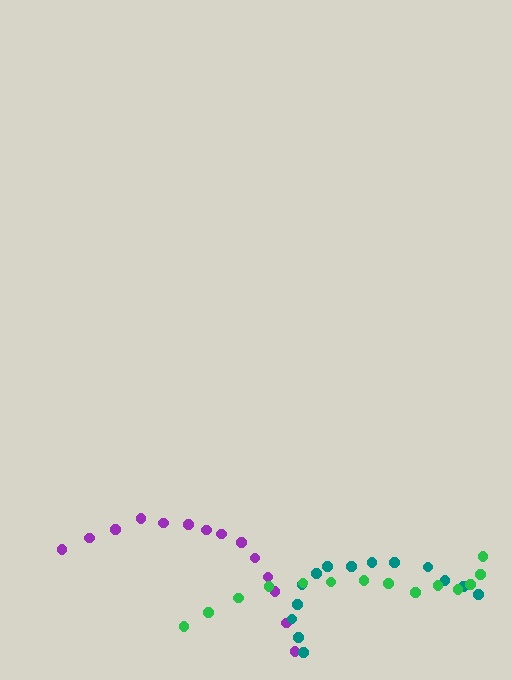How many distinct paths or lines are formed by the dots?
There are 3 distinct paths.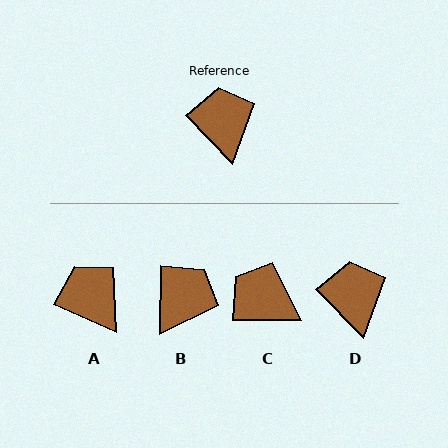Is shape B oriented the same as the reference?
No, it is off by about 45 degrees.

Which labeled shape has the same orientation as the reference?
D.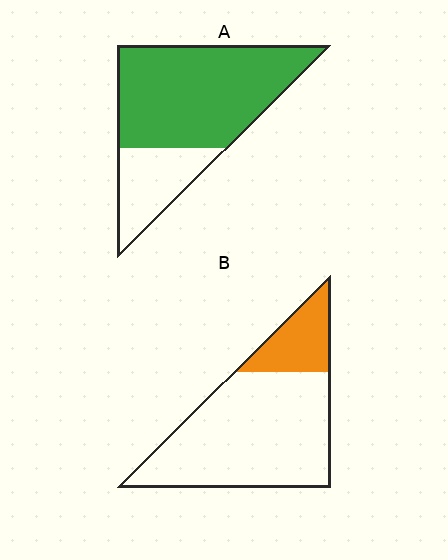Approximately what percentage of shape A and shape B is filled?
A is approximately 75% and B is approximately 20%.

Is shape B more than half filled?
No.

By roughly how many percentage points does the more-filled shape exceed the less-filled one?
By roughly 55 percentage points (A over B).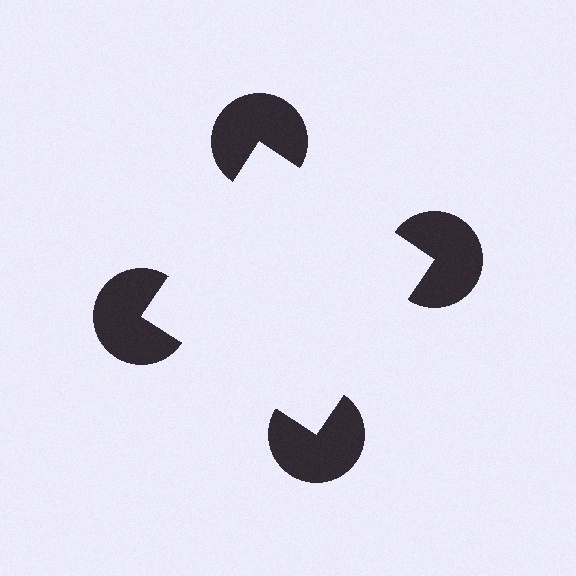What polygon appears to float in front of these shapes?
An illusory square — its edges are inferred from the aligned wedge cuts in the pac-man discs, not physically drawn.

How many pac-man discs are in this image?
There are 4 — one at each vertex of the illusory square.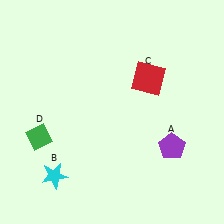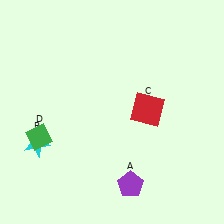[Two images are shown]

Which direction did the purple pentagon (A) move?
The purple pentagon (A) moved left.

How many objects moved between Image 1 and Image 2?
3 objects moved between the two images.